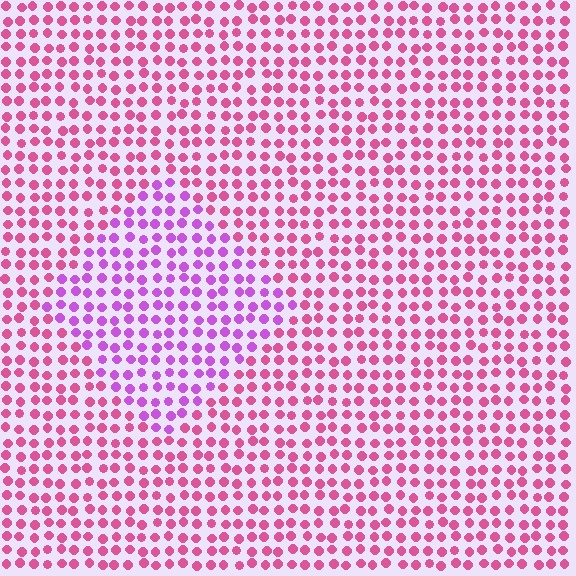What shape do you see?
I see a diamond.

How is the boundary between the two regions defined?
The boundary is defined purely by a slight shift in hue (about 38 degrees). Spacing, size, and orientation are identical on both sides.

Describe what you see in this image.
The image is filled with small pink elements in a uniform arrangement. A diamond-shaped region is visible where the elements are tinted to a slightly different hue, forming a subtle color boundary.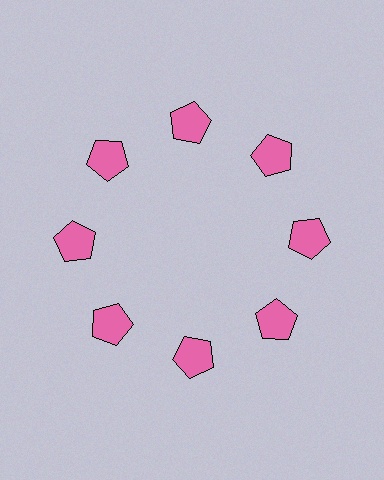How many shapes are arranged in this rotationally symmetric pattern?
There are 8 shapes, arranged in 8 groups of 1.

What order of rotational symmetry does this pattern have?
This pattern has 8-fold rotational symmetry.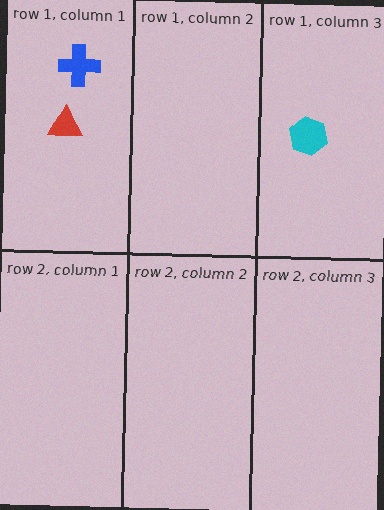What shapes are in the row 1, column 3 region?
The cyan hexagon.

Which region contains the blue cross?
The row 1, column 1 region.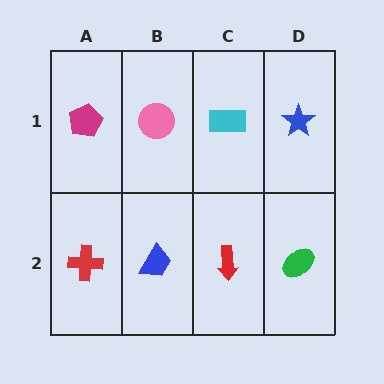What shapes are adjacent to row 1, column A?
A red cross (row 2, column A), a pink circle (row 1, column B).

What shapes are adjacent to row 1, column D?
A green ellipse (row 2, column D), a cyan rectangle (row 1, column C).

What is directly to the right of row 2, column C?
A green ellipse.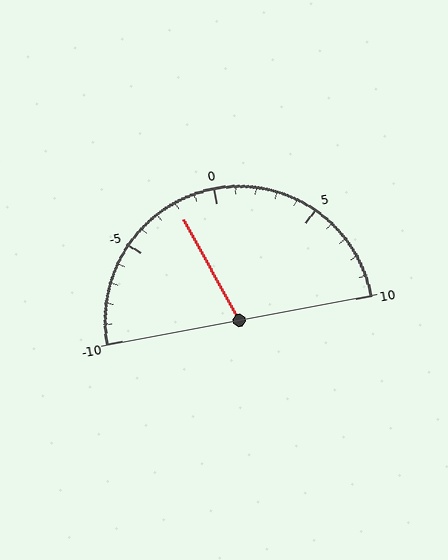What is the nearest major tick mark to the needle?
The nearest major tick mark is 0.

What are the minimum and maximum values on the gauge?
The gauge ranges from -10 to 10.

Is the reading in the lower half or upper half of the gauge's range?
The reading is in the lower half of the range (-10 to 10).